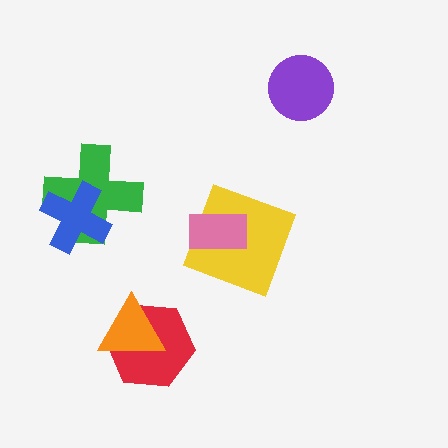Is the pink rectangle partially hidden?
No, no other shape covers it.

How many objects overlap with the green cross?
1 object overlaps with the green cross.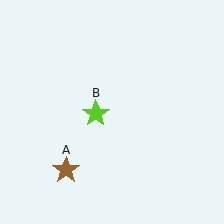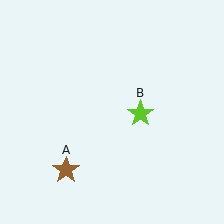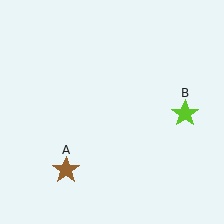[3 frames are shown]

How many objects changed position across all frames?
1 object changed position: lime star (object B).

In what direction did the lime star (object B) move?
The lime star (object B) moved right.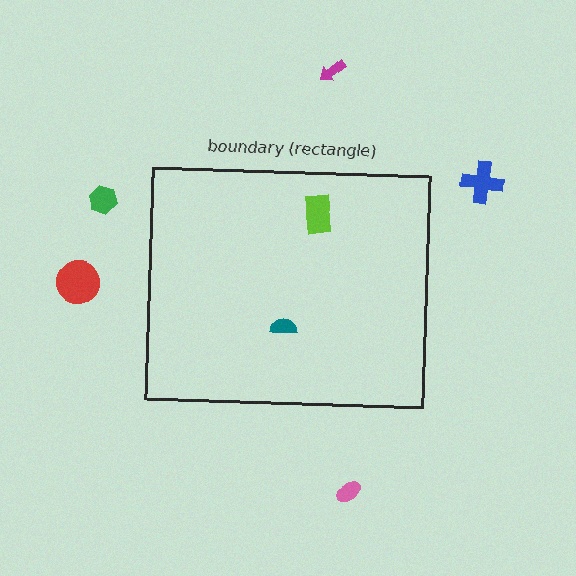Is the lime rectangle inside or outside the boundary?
Inside.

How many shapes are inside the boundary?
2 inside, 5 outside.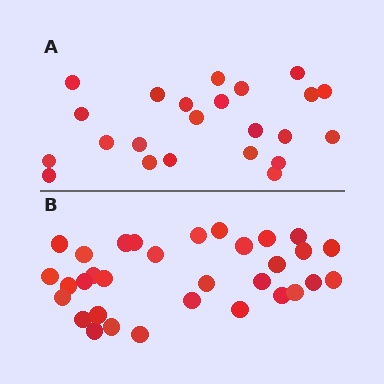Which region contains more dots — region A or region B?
Region B (the bottom region) has more dots.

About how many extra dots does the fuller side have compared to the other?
Region B has roughly 8 or so more dots than region A.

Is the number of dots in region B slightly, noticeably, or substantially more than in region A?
Region B has noticeably more, but not dramatically so. The ratio is roughly 1.4 to 1.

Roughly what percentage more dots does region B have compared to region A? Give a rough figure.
About 40% more.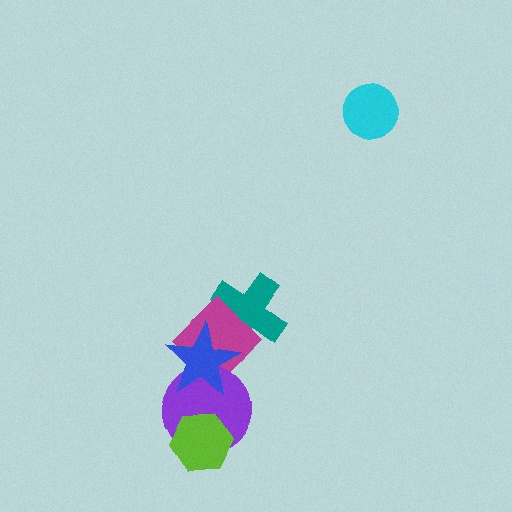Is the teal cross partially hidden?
Yes, it is partially covered by another shape.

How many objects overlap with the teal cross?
2 objects overlap with the teal cross.